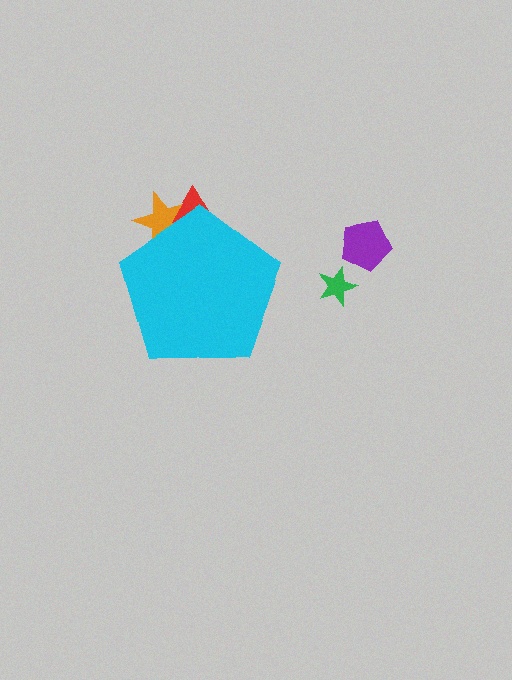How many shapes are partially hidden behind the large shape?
2 shapes are partially hidden.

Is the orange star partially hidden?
Yes, the orange star is partially hidden behind the cyan pentagon.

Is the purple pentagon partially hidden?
No, the purple pentagon is fully visible.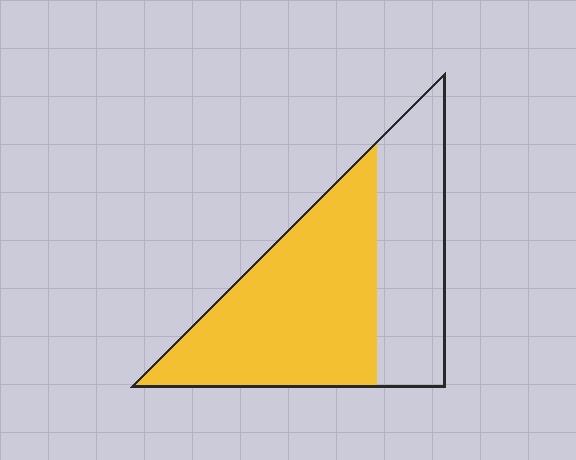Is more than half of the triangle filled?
Yes.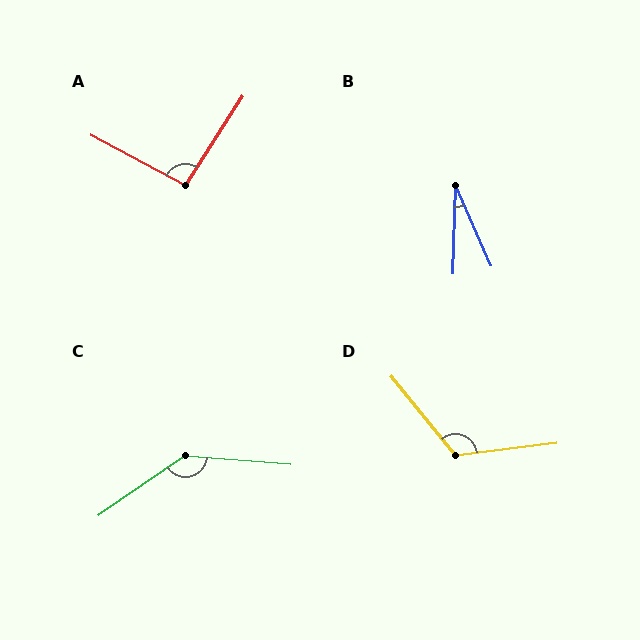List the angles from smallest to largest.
B (25°), A (95°), D (122°), C (140°).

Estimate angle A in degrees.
Approximately 95 degrees.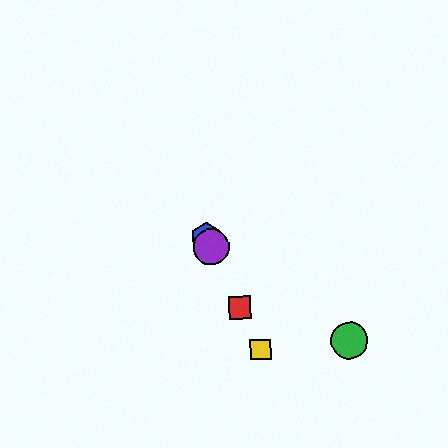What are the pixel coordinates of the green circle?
The green circle is at (349, 341).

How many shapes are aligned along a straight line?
4 shapes (the red square, the blue hexagon, the yellow square, the purple circle) are aligned along a straight line.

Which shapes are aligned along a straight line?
The red square, the blue hexagon, the yellow square, the purple circle are aligned along a straight line.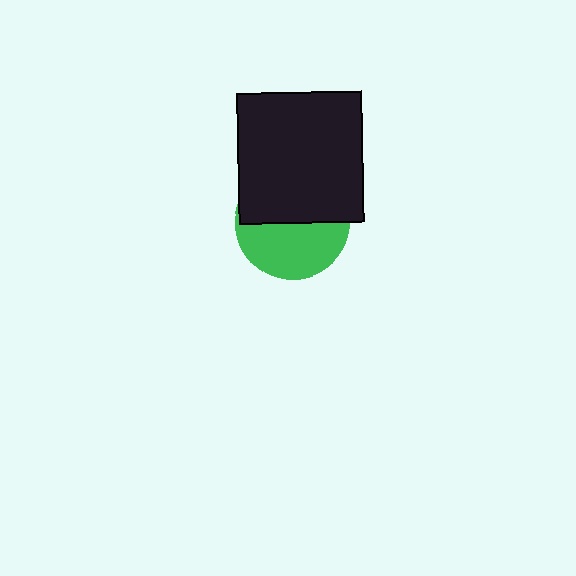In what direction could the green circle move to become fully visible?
The green circle could move down. That would shift it out from behind the black rectangle entirely.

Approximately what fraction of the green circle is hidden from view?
Roughly 51% of the green circle is hidden behind the black rectangle.